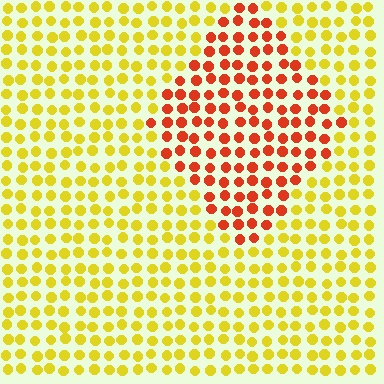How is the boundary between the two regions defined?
The boundary is defined purely by a slight shift in hue (about 49 degrees). Spacing, size, and orientation are identical on both sides.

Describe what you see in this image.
The image is filled with small yellow elements in a uniform arrangement. A diamond-shaped region is visible where the elements are tinted to a slightly different hue, forming a subtle color boundary.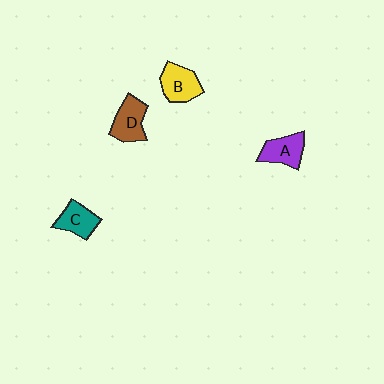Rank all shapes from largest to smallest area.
From largest to smallest: D (brown), B (yellow), A (purple), C (teal).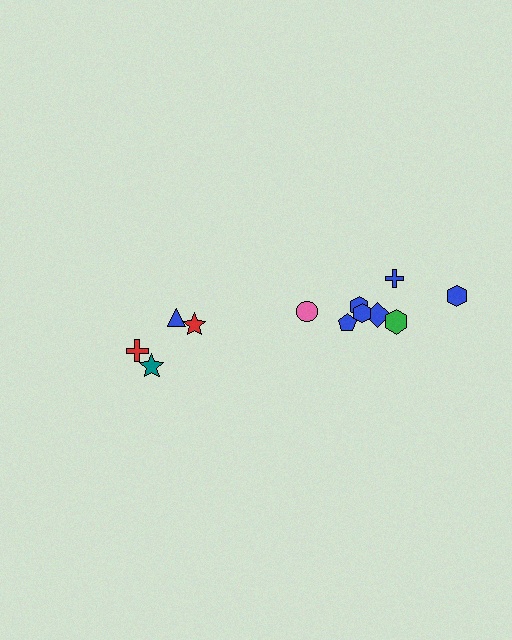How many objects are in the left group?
There are 4 objects.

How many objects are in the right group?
There are 8 objects.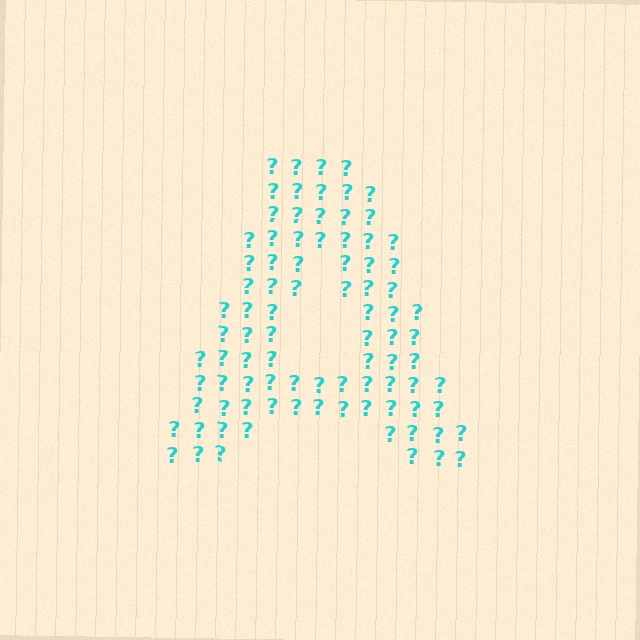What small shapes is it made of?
It is made of small question marks.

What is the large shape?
The large shape is the letter A.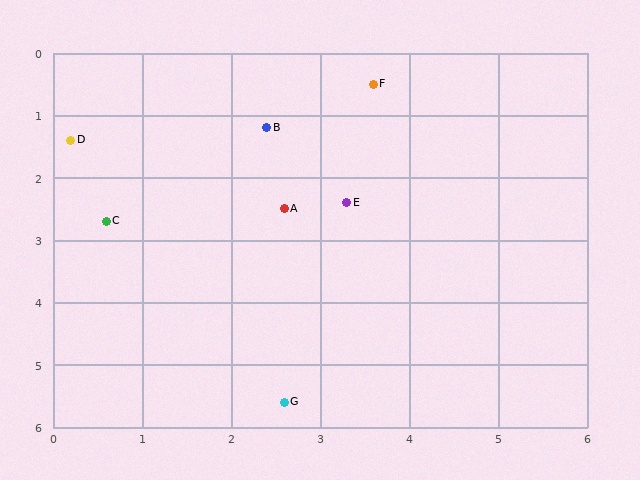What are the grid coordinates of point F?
Point F is at approximately (3.6, 0.5).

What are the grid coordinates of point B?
Point B is at approximately (2.4, 1.2).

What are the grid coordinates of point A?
Point A is at approximately (2.6, 2.5).